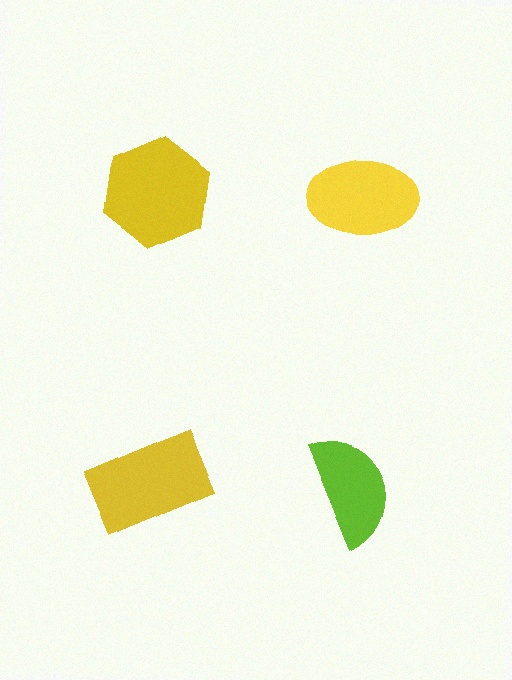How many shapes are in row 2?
2 shapes.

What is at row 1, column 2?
A yellow ellipse.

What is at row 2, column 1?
A yellow rectangle.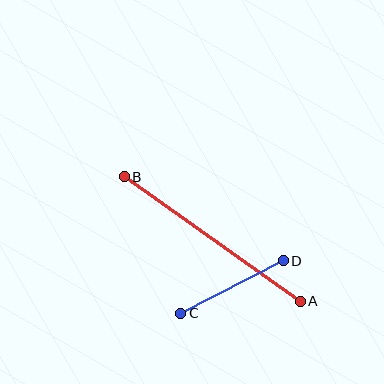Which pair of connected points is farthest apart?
Points A and B are farthest apart.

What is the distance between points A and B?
The distance is approximately 216 pixels.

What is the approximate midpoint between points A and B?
The midpoint is at approximately (212, 239) pixels.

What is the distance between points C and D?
The distance is approximately 115 pixels.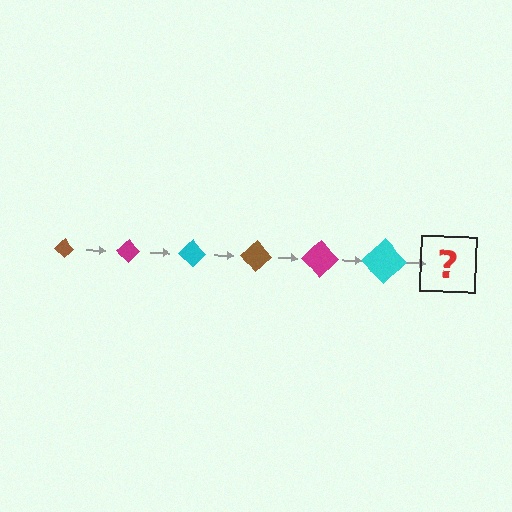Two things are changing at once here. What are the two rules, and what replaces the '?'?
The two rules are that the diamond grows larger each step and the color cycles through brown, magenta, and cyan. The '?' should be a brown diamond, larger than the previous one.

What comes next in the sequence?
The next element should be a brown diamond, larger than the previous one.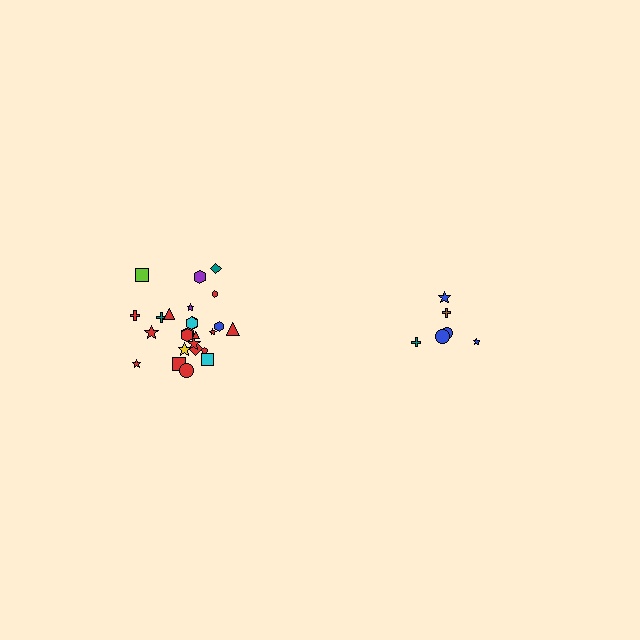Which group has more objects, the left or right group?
The left group.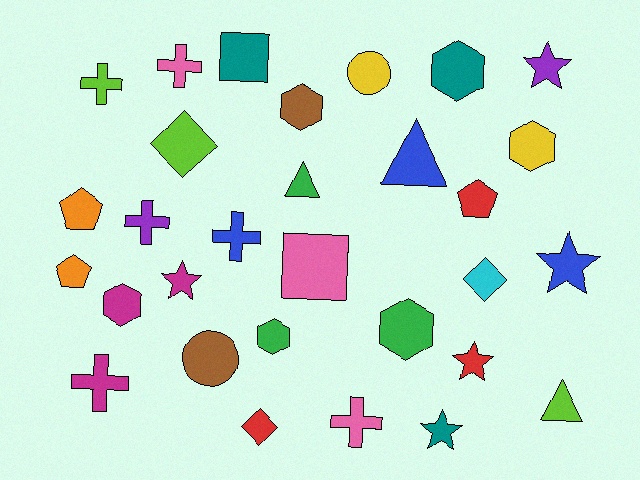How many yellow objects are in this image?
There are 2 yellow objects.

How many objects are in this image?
There are 30 objects.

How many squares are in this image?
There are 2 squares.